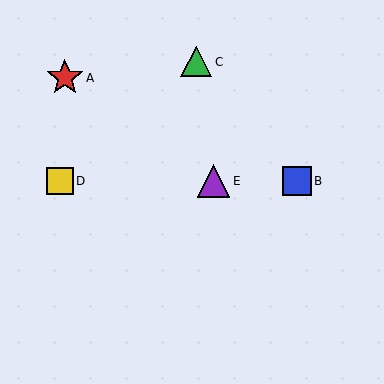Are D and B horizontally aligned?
Yes, both are at y≈181.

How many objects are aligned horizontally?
3 objects (B, D, E) are aligned horizontally.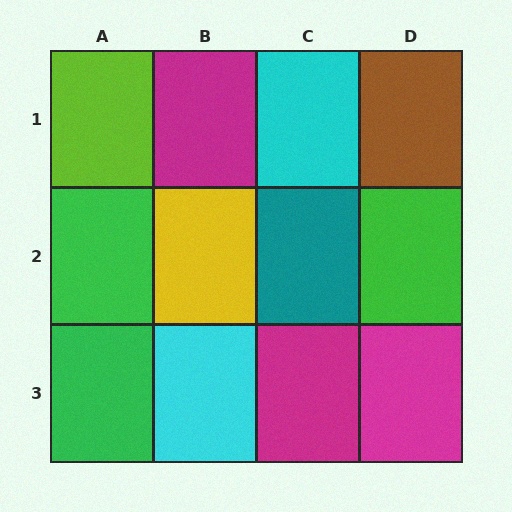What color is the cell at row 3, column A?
Green.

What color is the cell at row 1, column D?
Brown.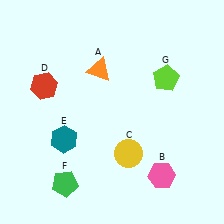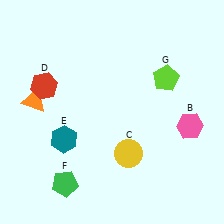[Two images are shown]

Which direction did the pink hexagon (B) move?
The pink hexagon (B) moved up.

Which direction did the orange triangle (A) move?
The orange triangle (A) moved left.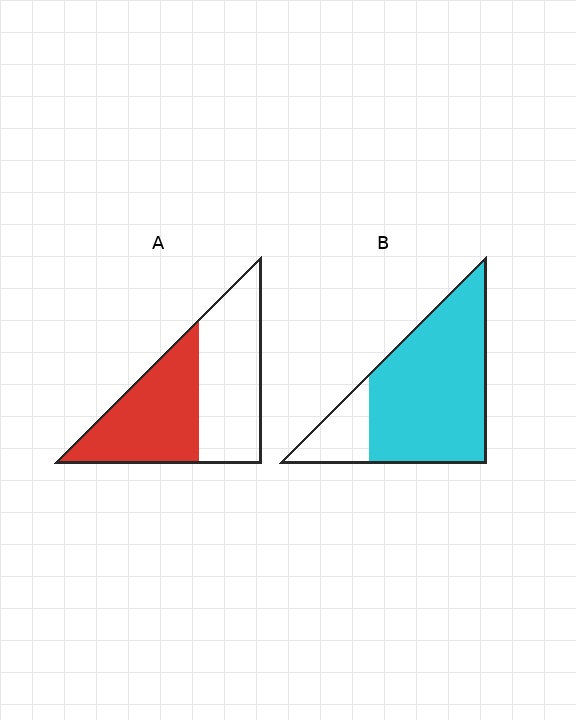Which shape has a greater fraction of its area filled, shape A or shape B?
Shape B.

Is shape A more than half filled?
Roughly half.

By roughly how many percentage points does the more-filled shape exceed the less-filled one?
By roughly 30 percentage points (B over A).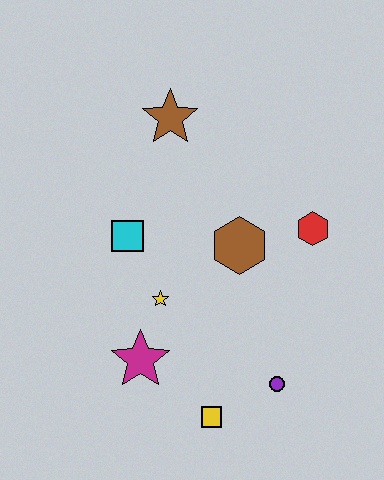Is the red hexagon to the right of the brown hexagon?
Yes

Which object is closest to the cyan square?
The yellow star is closest to the cyan square.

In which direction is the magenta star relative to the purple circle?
The magenta star is to the left of the purple circle.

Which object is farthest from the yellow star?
The brown star is farthest from the yellow star.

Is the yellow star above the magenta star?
Yes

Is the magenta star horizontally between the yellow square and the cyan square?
Yes